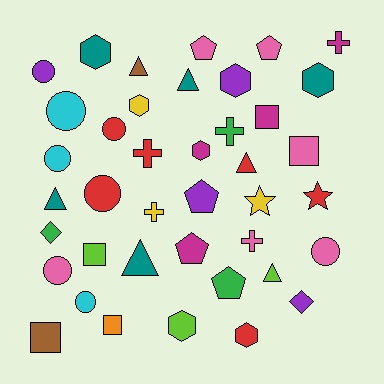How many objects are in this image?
There are 40 objects.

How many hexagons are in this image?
There are 7 hexagons.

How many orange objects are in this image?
There is 1 orange object.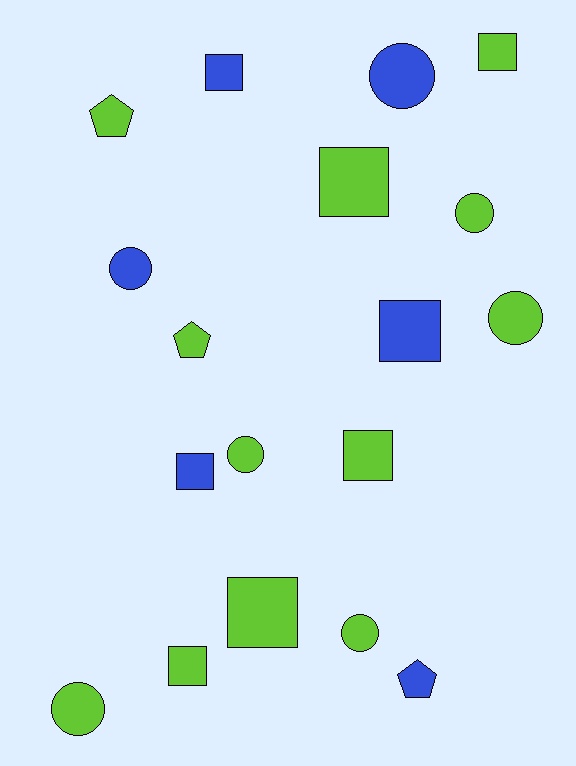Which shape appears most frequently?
Square, with 8 objects.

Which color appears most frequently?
Lime, with 12 objects.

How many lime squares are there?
There are 5 lime squares.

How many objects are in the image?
There are 18 objects.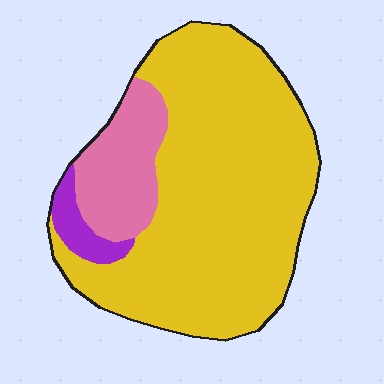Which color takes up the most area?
Yellow, at roughly 80%.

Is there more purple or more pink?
Pink.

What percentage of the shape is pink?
Pink takes up less than a quarter of the shape.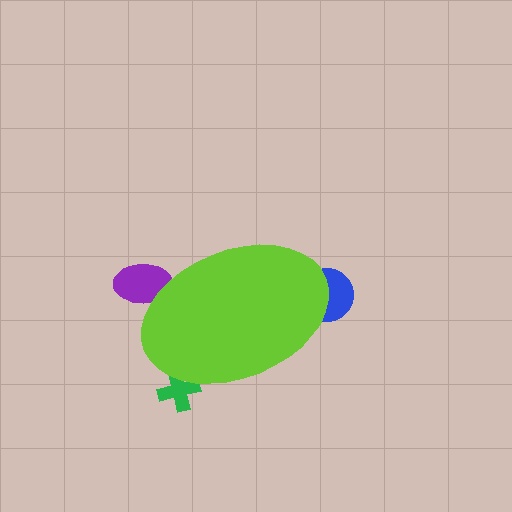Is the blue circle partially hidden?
Yes, the blue circle is partially hidden behind the lime ellipse.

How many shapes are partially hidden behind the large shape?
3 shapes are partially hidden.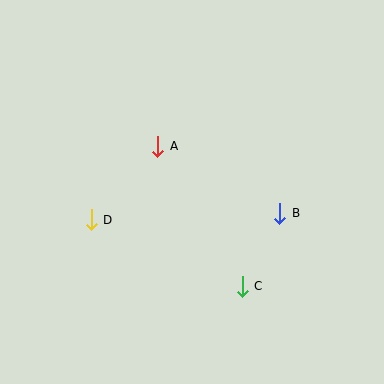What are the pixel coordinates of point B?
Point B is at (280, 213).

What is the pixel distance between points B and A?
The distance between B and A is 139 pixels.